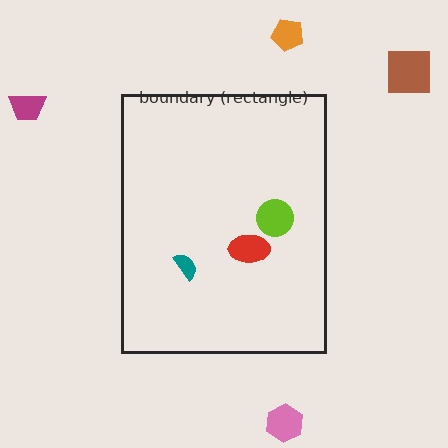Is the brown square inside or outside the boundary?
Outside.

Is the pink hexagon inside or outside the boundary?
Outside.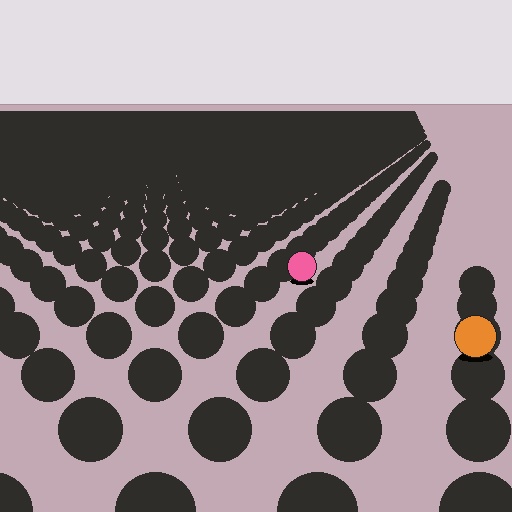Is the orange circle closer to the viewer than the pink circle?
Yes. The orange circle is closer — you can tell from the texture gradient: the ground texture is coarser near it.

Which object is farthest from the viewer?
The pink circle is farthest from the viewer. It appears smaller and the ground texture around it is denser.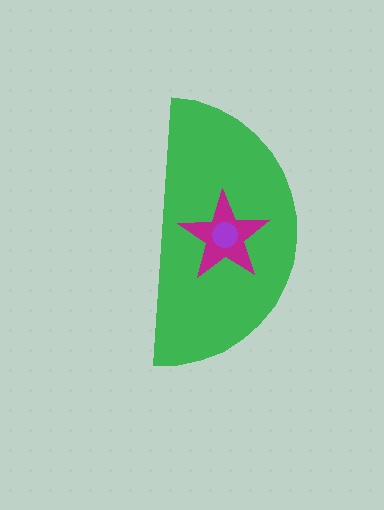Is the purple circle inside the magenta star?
Yes.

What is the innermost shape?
The purple circle.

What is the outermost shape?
The green semicircle.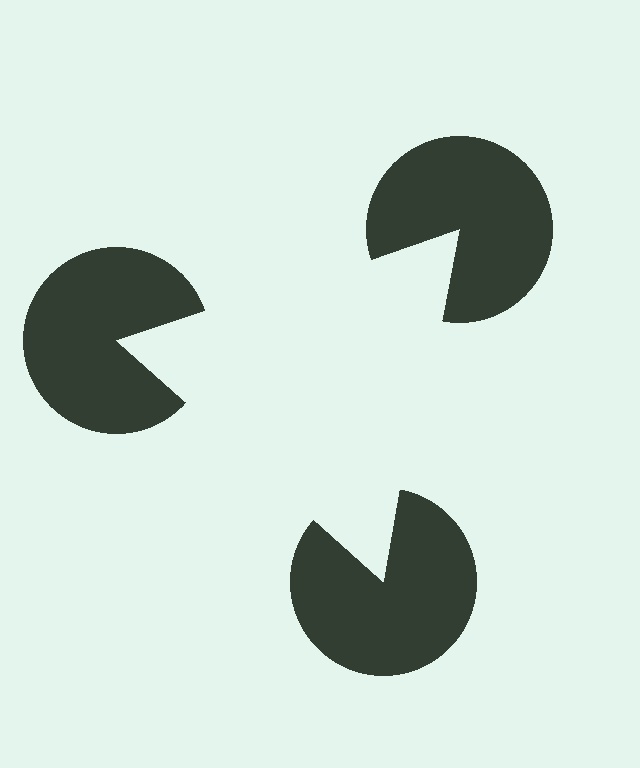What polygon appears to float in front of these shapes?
An illusory triangle — its edges are inferred from the aligned wedge cuts in the pac-man discs, not physically drawn.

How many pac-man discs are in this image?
There are 3 — one at each vertex of the illusory triangle.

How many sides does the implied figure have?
3 sides.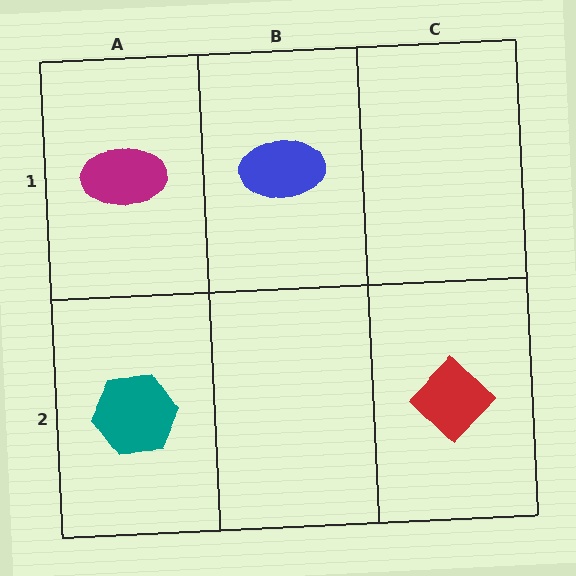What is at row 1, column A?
A magenta ellipse.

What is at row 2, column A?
A teal hexagon.